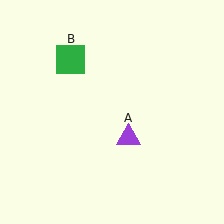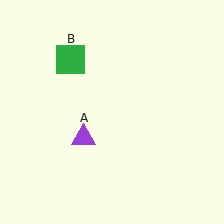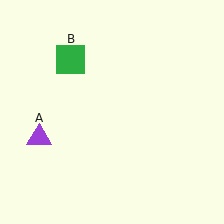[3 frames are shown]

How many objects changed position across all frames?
1 object changed position: purple triangle (object A).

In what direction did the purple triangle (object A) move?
The purple triangle (object A) moved left.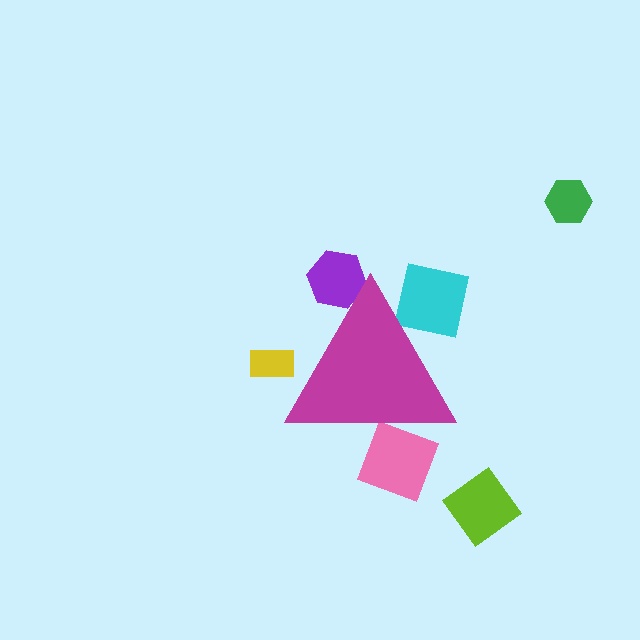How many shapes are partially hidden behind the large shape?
4 shapes are partially hidden.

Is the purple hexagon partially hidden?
Yes, the purple hexagon is partially hidden behind the magenta triangle.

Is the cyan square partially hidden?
Yes, the cyan square is partially hidden behind the magenta triangle.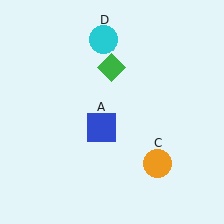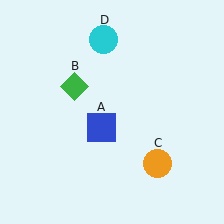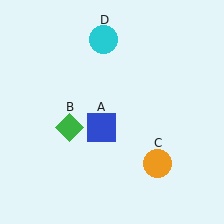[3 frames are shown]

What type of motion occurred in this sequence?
The green diamond (object B) rotated counterclockwise around the center of the scene.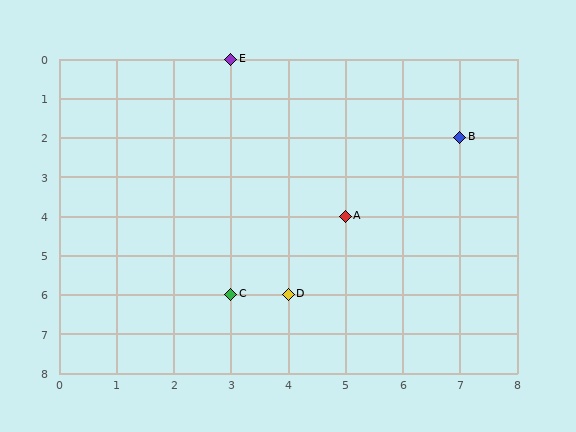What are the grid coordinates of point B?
Point B is at grid coordinates (7, 2).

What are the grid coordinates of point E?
Point E is at grid coordinates (3, 0).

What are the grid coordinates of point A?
Point A is at grid coordinates (5, 4).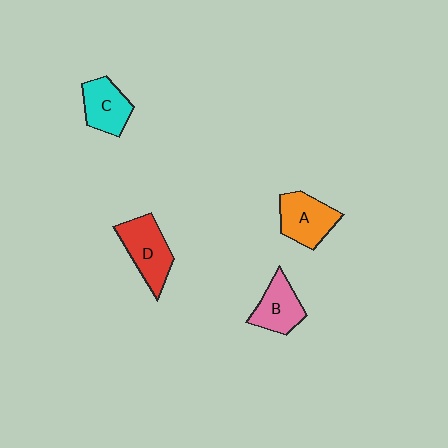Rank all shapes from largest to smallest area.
From largest to smallest: D (red), A (orange), B (pink), C (cyan).